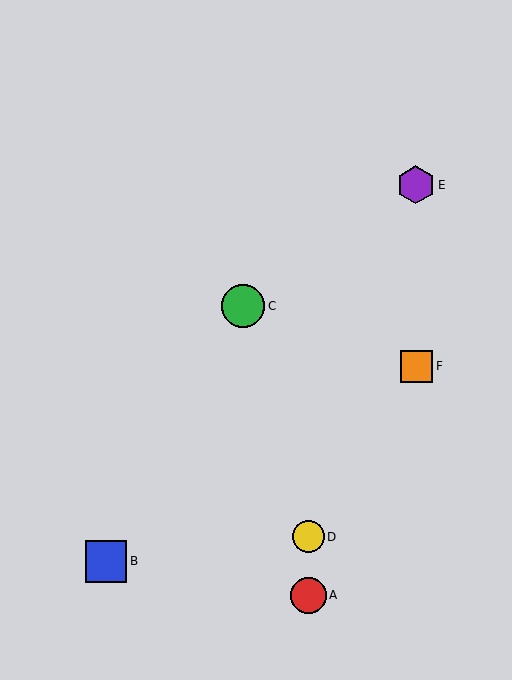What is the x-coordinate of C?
Object C is at x≈243.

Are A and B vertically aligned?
No, A is at x≈308 and B is at x≈106.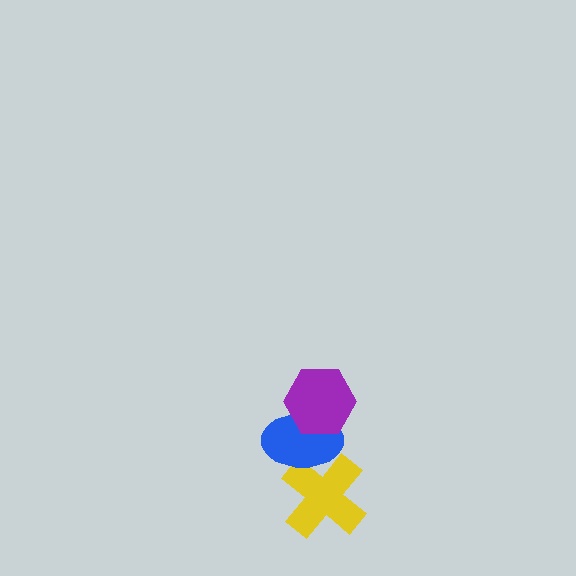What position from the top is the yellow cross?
The yellow cross is 3rd from the top.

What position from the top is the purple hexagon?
The purple hexagon is 1st from the top.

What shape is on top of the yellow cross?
The blue ellipse is on top of the yellow cross.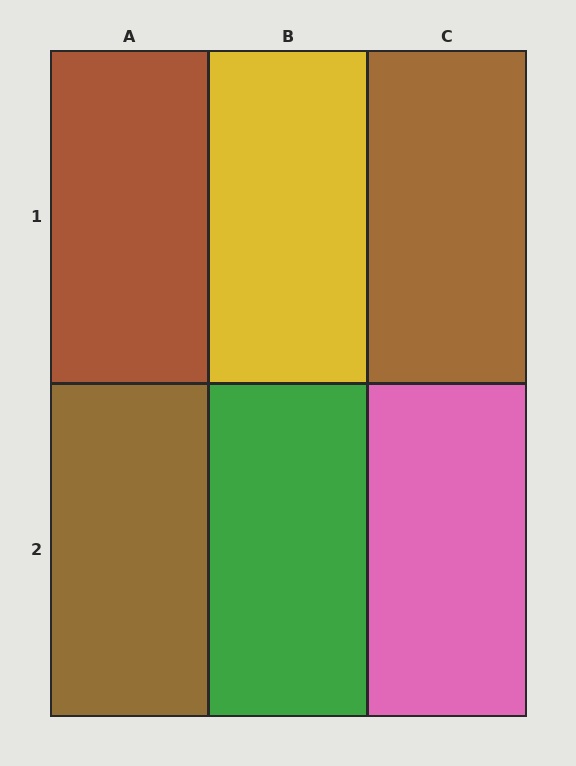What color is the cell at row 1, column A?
Brown.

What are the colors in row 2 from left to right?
Brown, green, pink.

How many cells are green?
1 cell is green.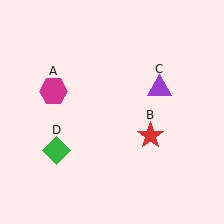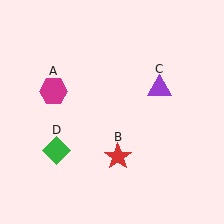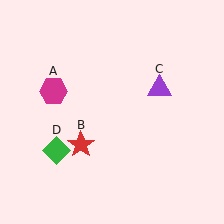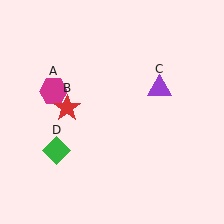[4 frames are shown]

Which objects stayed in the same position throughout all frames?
Magenta hexagon (object A) and purple triangle (object C) and green diamond (object D) remained stationary.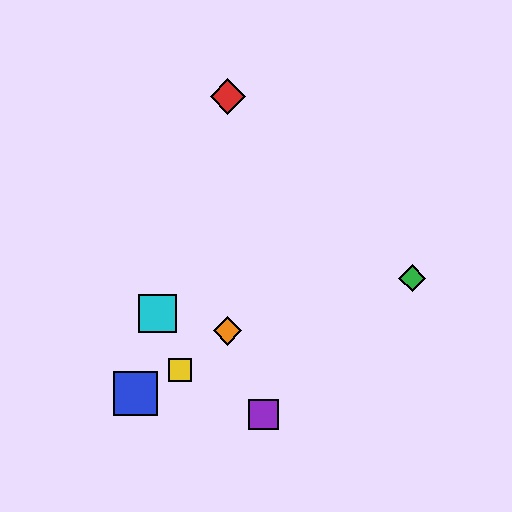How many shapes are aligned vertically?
2 shapes (the red diamond, the orange diamond) are aligned vertically.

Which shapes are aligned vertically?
The red diamond, the orange diamond are aligned vertically.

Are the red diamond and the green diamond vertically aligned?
No, the red diamond is at x≈228 and the green diamond is at x≈412.